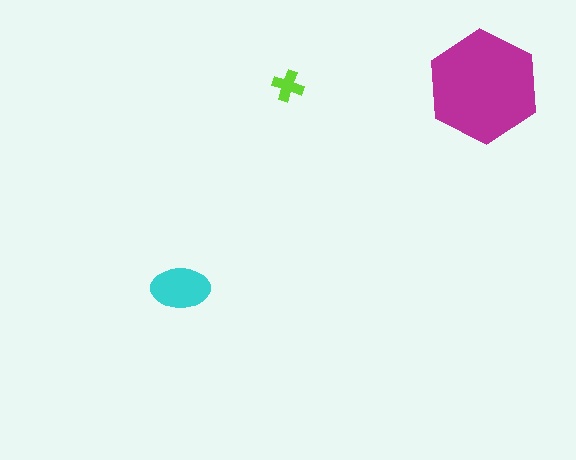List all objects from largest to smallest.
The magenta hexagon, the cyan ellipse, the lime cross.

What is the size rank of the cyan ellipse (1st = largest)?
2nd.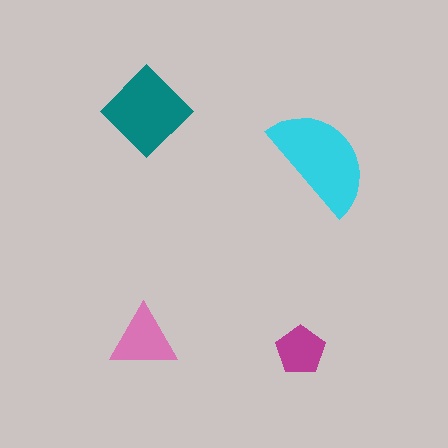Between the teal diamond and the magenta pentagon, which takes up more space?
The teal diamond.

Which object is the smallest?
The magenta pentagon.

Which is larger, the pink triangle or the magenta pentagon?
The pink triangle.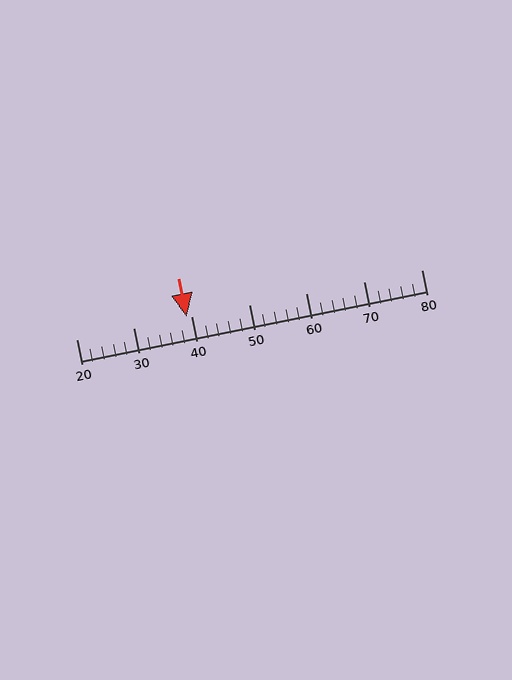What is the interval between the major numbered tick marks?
The major tick marks are spaced 10 units apart.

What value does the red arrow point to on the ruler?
The red arrow points to approximately 39.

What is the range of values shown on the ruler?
The ruler shows values from 20 to 80.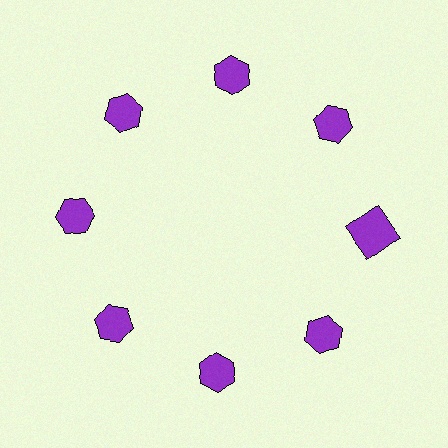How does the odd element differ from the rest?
It has a different shape: square instead of hexagon.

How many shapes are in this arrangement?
There are 8 shapes arranged in a ring pattern.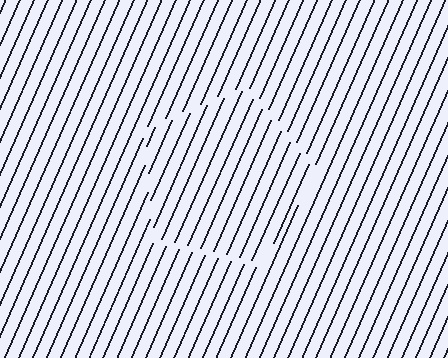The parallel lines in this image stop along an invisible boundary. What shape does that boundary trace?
An illusory pentagon. The interior of the shape contains the same grating, shifted by half a period — the contour is defined by the phase discontinuity where line-ends from the inner and outer gratings abut.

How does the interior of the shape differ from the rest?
The interior of the shape contains the same grating, shifted by half a period — the contour is defined by the phase discontinuity where line-ends from the inner and outer gratings abut.